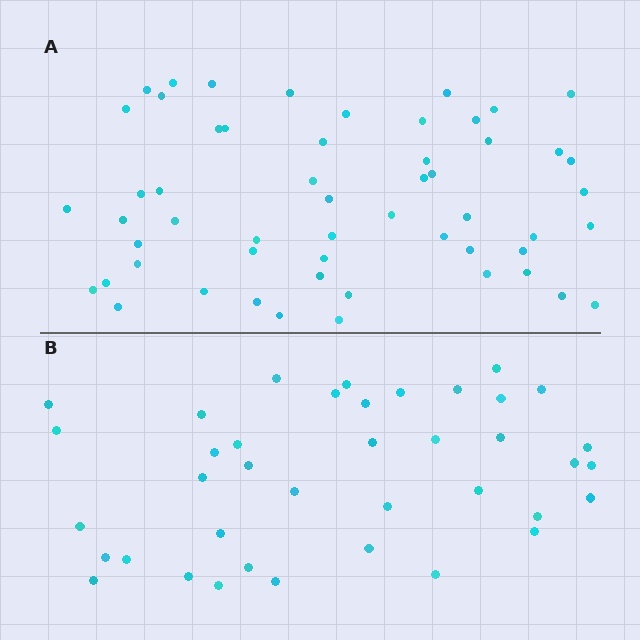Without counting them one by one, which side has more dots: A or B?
Region A (the top region) has more dots.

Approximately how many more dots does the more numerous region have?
Region A has approximately 15 more dots than region B.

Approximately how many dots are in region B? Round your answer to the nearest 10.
About 40 dots. (The exact count is 39, which rounds to 40.)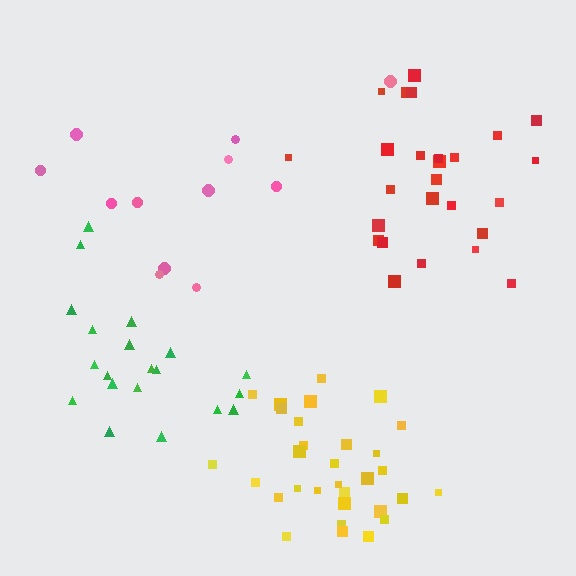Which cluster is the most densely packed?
Yellow.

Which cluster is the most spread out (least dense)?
Pink.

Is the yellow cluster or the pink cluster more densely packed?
Yellow.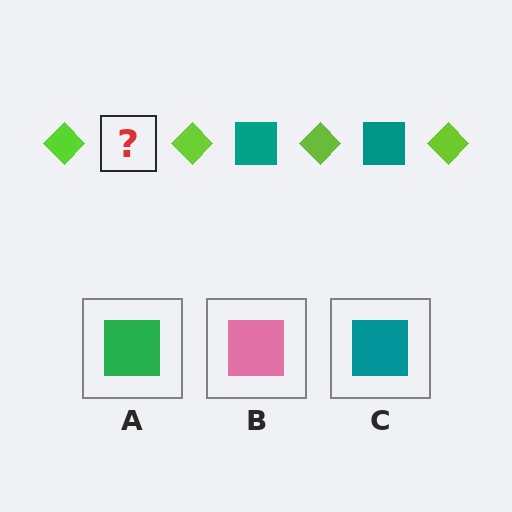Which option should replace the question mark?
Option C.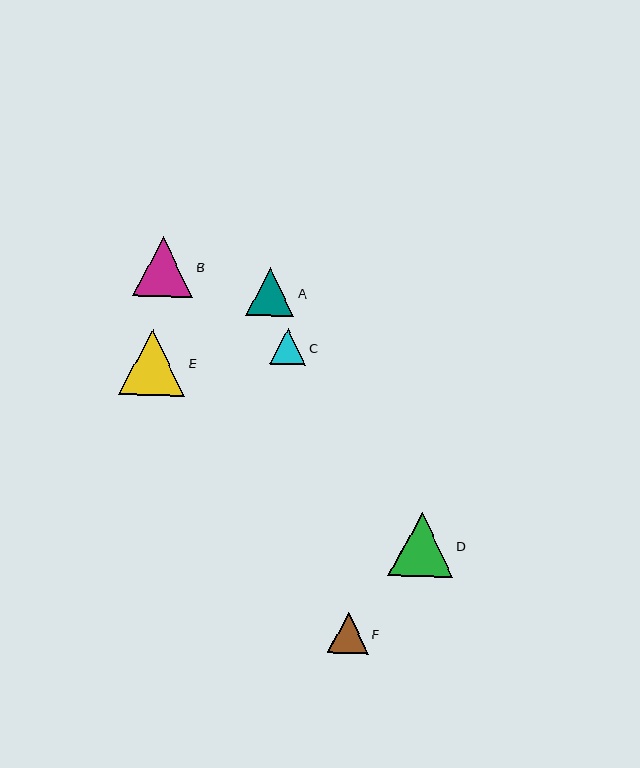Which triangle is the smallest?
Triangle C is the smallest with a size of approximately 36 pixels.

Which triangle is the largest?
Triangle E is the largest with a size of approximately 66 pixels.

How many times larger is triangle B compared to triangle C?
Triangle B is approximately 1.7 times the size of triangle C.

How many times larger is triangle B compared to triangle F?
Triangle B is approximately 1.5 times the size of triangle F.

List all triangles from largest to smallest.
From largest to smallest: E, D, B, A, F, C.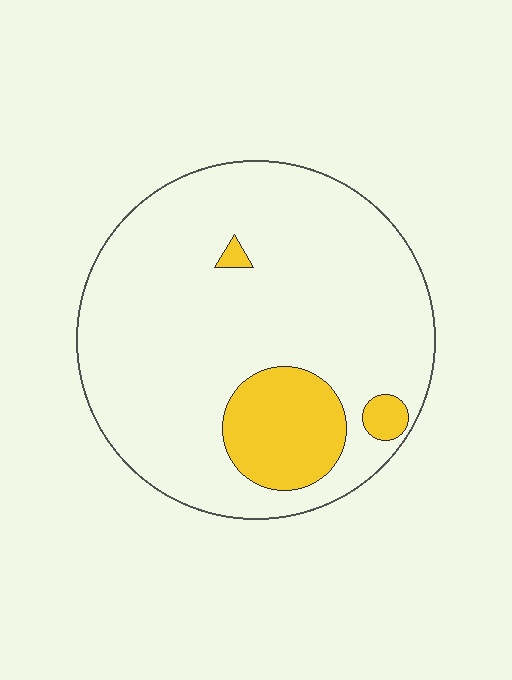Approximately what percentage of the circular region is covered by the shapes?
Approximately 15%.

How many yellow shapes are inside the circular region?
3.